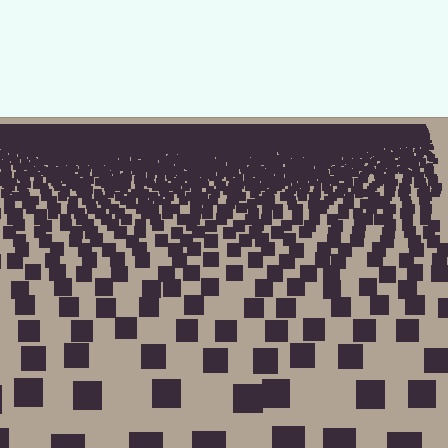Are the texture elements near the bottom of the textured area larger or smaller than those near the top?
Larger. Near the bottom, elements are closer to the viewer and appear at a bigger on-screen size.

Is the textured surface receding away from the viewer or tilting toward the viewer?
The surface is receding away from the viewer. Texture elements get smaller and denser toward the top.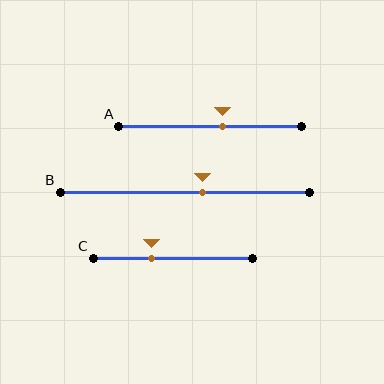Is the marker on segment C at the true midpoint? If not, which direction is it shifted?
No, the marker on segment C is shifted to the left by about 14% of the segment length.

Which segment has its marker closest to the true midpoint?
Segment A has its marker closest to the true midpoint.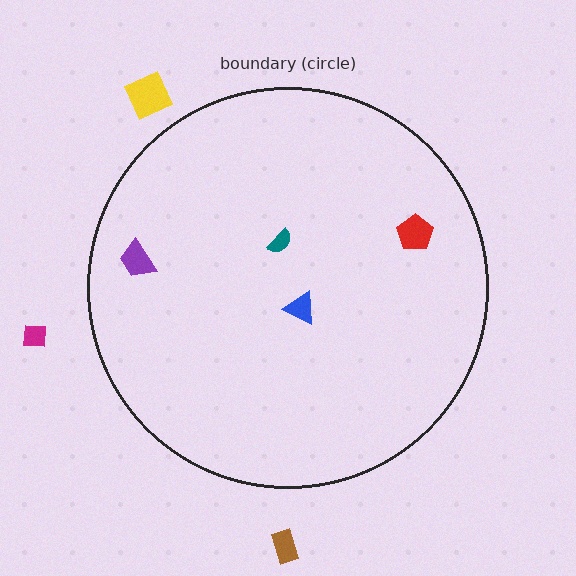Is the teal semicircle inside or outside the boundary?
Inside.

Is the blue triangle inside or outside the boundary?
Inside.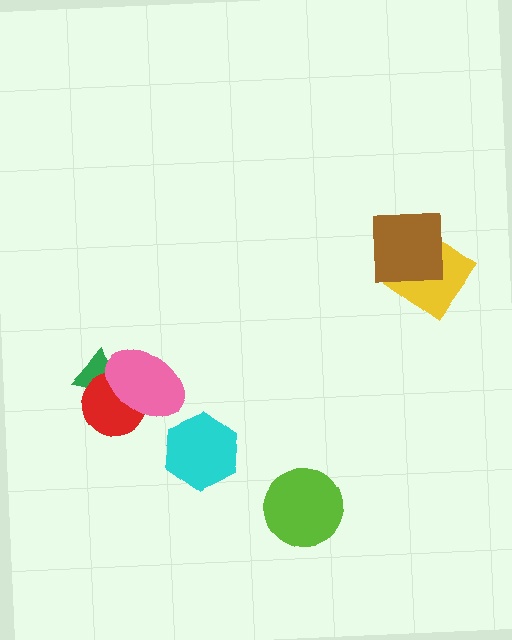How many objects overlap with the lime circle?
0 objects overlap with the lime circle.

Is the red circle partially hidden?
Yes, it is partially covered by another shape.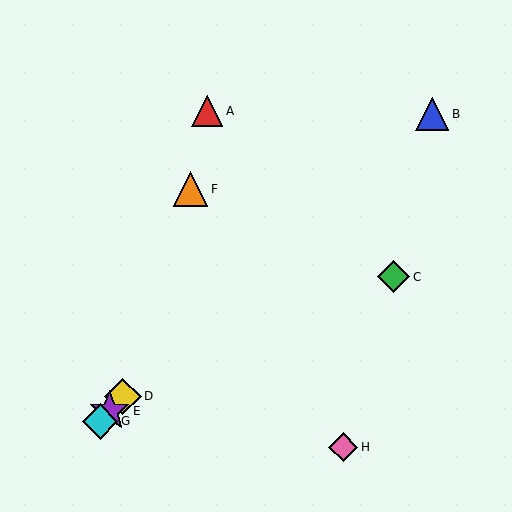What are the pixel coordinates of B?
Object B is at (432, 114).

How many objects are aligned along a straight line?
3 objects (D, E, G) are aligned along a straight line.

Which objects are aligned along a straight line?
Objects D, E, G are aligned along a straight line.